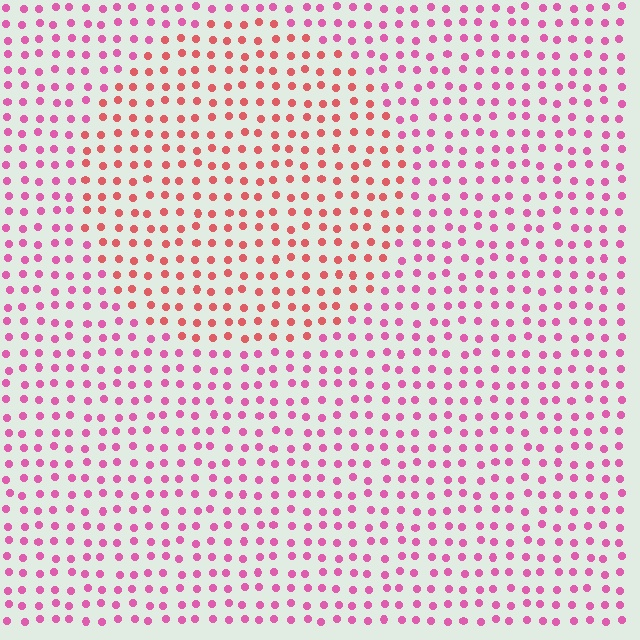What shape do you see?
I see a circle.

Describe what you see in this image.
The image is filled with small pink elements in a uniform arrangement. A circle-shaped region is visible where the elements are tinted to a slightly different hue, forming a subtle color boundary.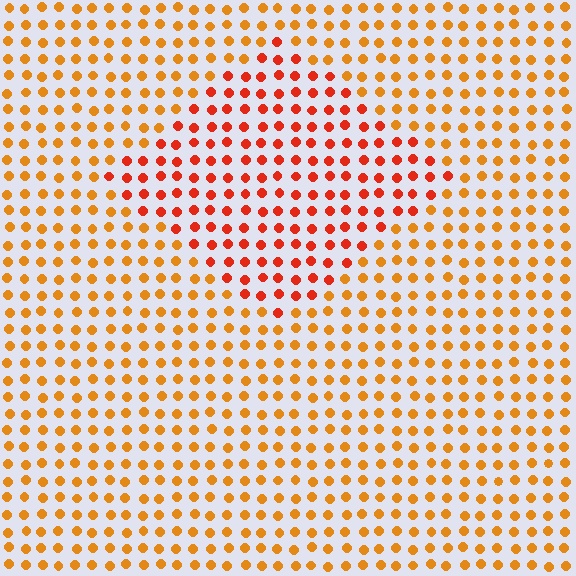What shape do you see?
I see a diamond.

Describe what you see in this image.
The image is filled with small orange elements in a uniform arrangement. A diamond-shaped region is visible where the elements are tinted to a slightly different hue, forming a subtle color boundary.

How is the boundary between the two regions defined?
The boundary is defined purely by a slight shift in hue (about 29 degrees). Spacing, size, and orientation are identical on both sides.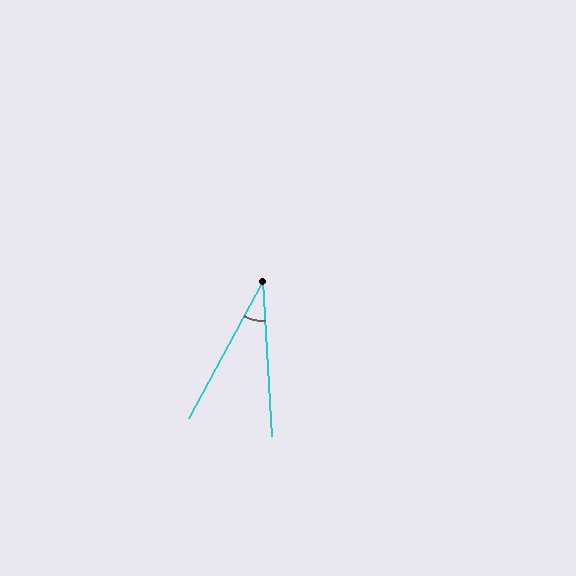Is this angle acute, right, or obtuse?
It is acute.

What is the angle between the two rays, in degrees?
Approximately 32 degrees.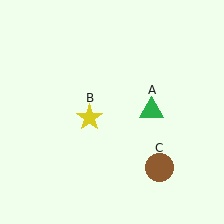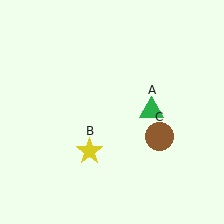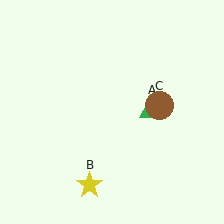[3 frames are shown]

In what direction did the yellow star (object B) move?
The yellow star (object B) moved down.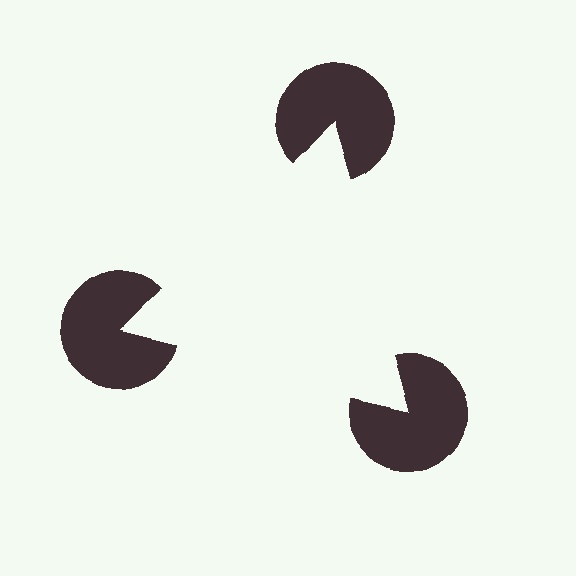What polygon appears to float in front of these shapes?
An illusory triangle — its edges are inferred from the aligned wedge cuts in the pac-man discs, not physically drawn.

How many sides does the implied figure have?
3 sides.